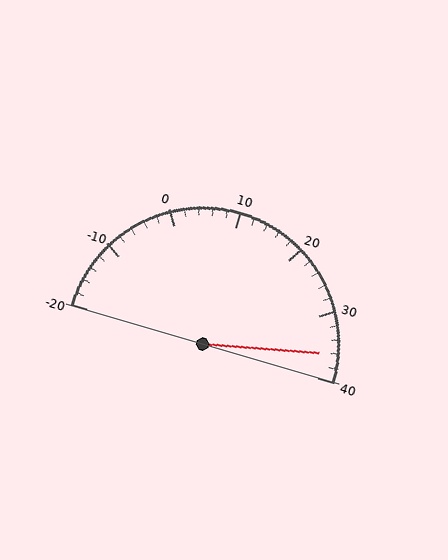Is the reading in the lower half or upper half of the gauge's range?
The reading is in the upper half of the range (-20 to 40).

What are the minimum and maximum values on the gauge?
The gauge ranges from -20 to 40.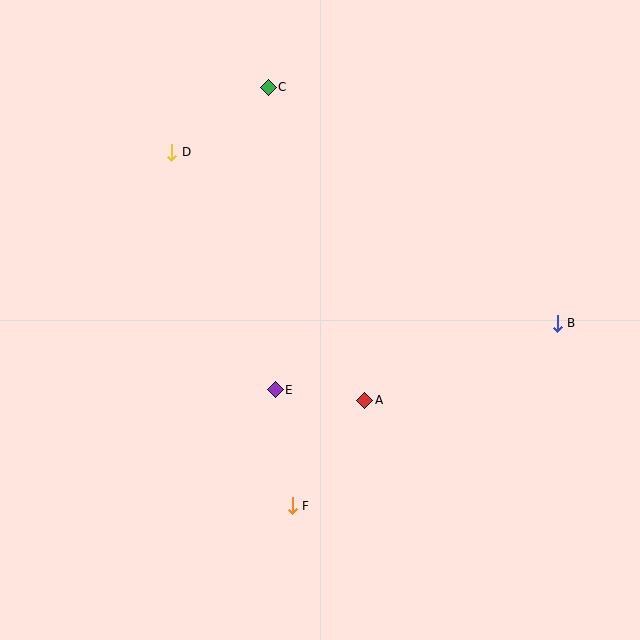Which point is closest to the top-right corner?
Point B is closest to the top-right corner.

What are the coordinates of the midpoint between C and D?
The midpoint between C and D is at (220, 120).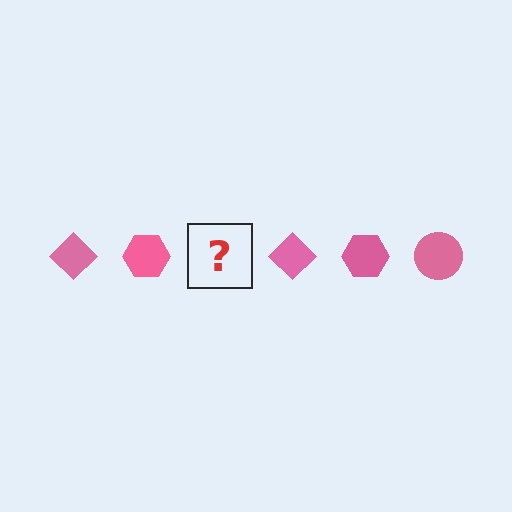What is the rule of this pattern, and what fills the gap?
The rule is that the pattern cycles through diamond, hexagon, circle shapes in pink. The gap should be filled with a pink circle.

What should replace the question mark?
The question mark should be replaced with a pink circle.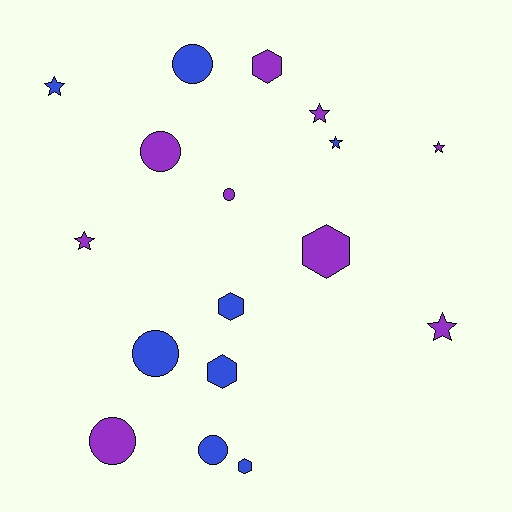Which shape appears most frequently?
Star, with 6 objects.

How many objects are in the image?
There are 17 objects.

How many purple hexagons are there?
There are 2 purple hexagons.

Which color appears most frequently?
Purple, with 9 objects.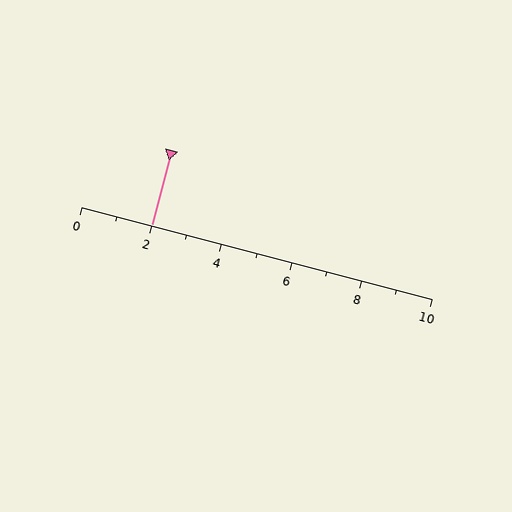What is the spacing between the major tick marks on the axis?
The major ticks are spaced 2 apart.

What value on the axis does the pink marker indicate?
The marker indicates approximately 2.